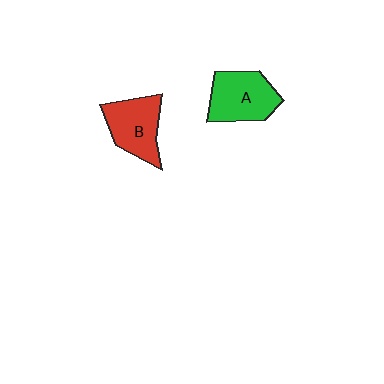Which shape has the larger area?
Shape A (green).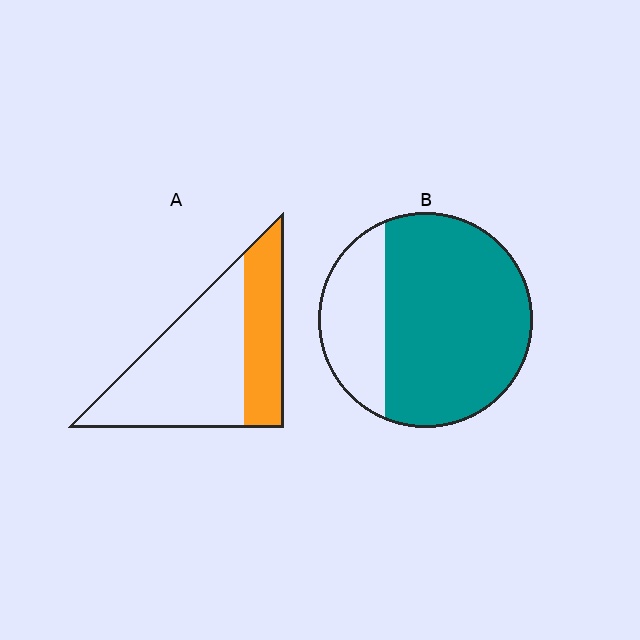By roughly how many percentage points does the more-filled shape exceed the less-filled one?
By roughly 40 percentage points (B over A).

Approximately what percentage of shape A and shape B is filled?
A is approximately 35% and B is approximately 75%.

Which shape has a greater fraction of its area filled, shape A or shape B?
Shape B.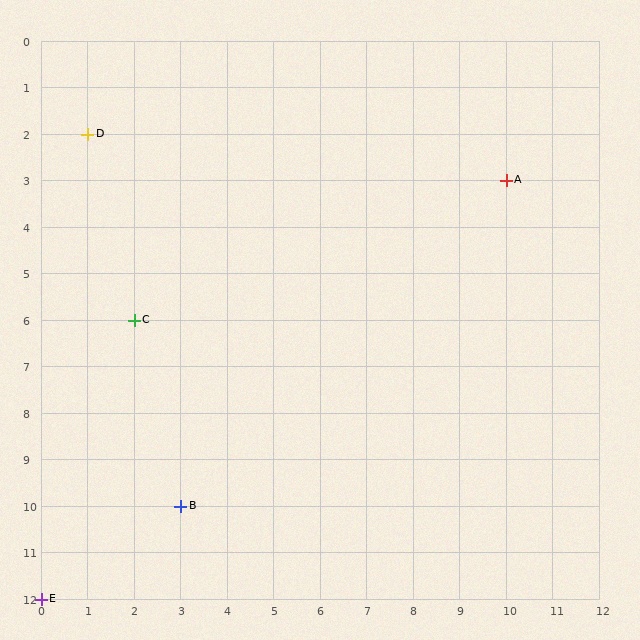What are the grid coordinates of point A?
Point A is at grid coordinates (10, 3).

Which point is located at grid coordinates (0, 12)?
Point E is at (0, 12).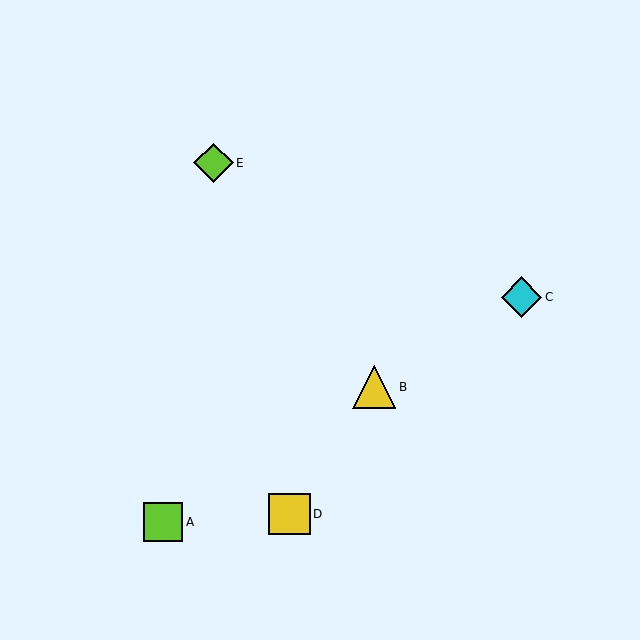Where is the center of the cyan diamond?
The center of the cyan diamond is at (522, 297).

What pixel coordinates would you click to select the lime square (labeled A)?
Click at (163, 522) to select the lime square A.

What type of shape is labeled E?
Shape E is a lime diamond.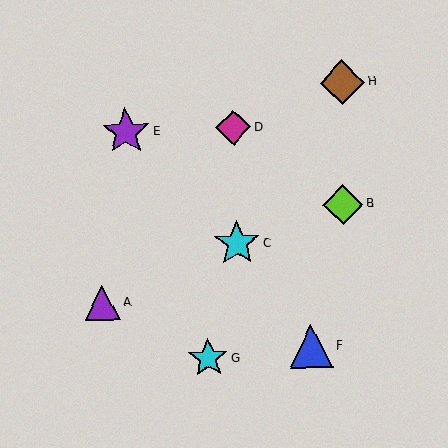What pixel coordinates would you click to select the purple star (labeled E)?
Click at (126, 132) to select the purple star E.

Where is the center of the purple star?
The center of the purple star is at (126, 132).